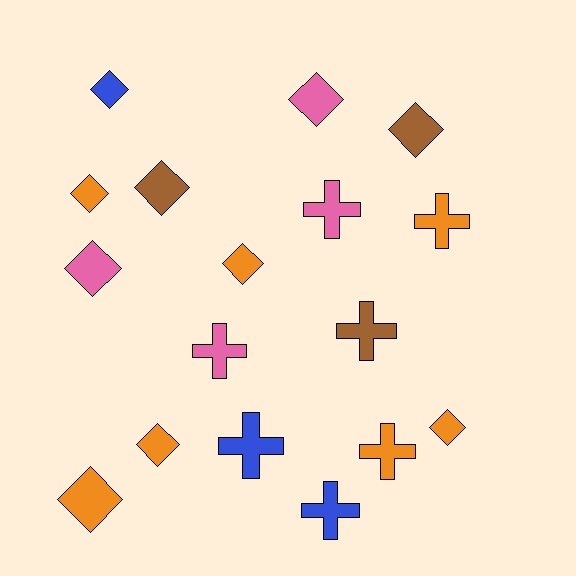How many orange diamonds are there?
There are 5 orange diamonds.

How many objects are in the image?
There are 17 objects.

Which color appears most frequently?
Orange, with 7 objects.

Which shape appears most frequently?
Diamond, with 10 objects.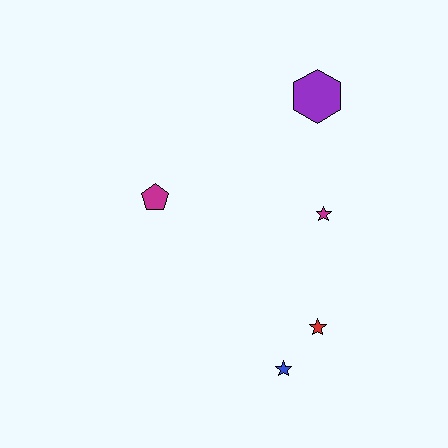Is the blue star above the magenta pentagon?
No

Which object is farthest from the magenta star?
The magenta pentagon is farthest from the magenta star.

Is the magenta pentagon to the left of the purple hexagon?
Yes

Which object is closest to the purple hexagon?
The magenta star is closest to the purple hexagon.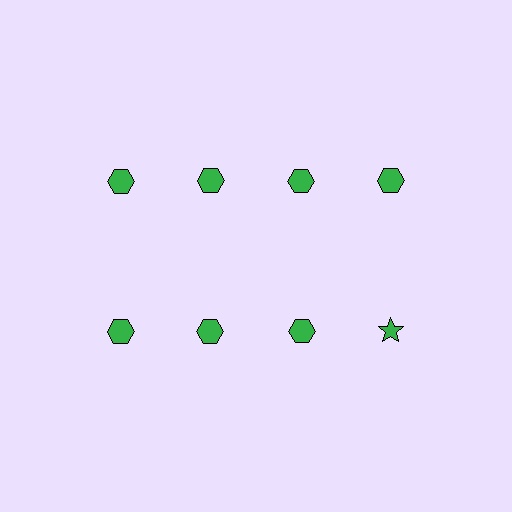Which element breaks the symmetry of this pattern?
The green star in the second row, second from right column breaks the symmetry. All other shapes are green hexagons.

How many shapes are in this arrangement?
There are 8 shapes arranged in a grid pattern.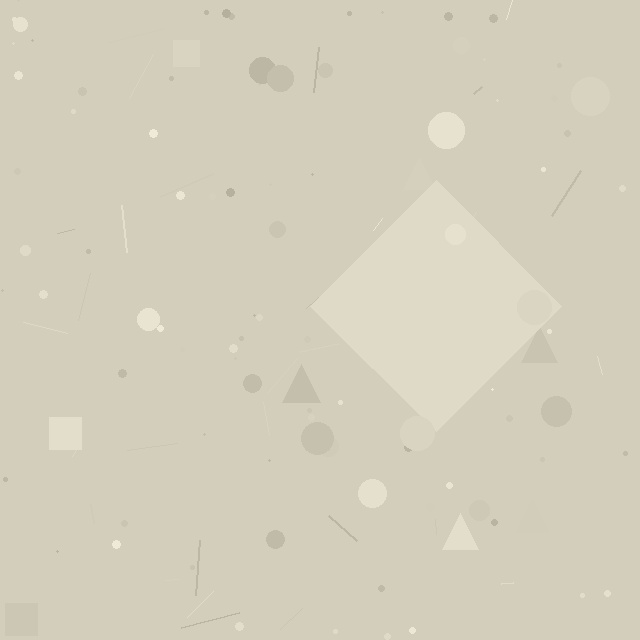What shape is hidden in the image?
A diamond is hidden in the image.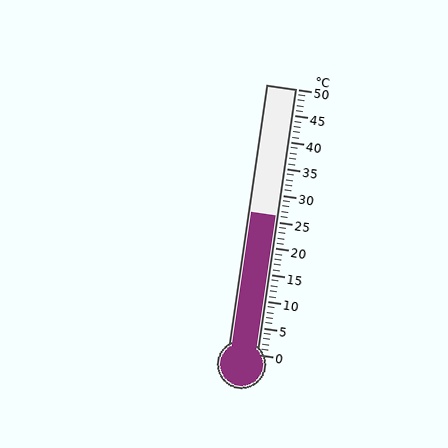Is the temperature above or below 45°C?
The temperature is below 45°C.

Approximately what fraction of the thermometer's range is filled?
The thermometer is filled to approximately 50% of its range.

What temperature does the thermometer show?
The thermometer shows approximately 26°C.